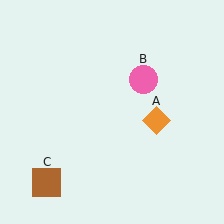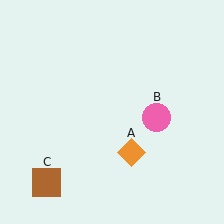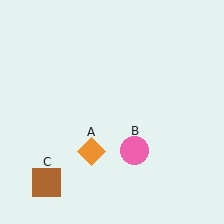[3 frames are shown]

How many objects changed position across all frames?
2 objects changed position: orange diamond (object A), pink circle (object B).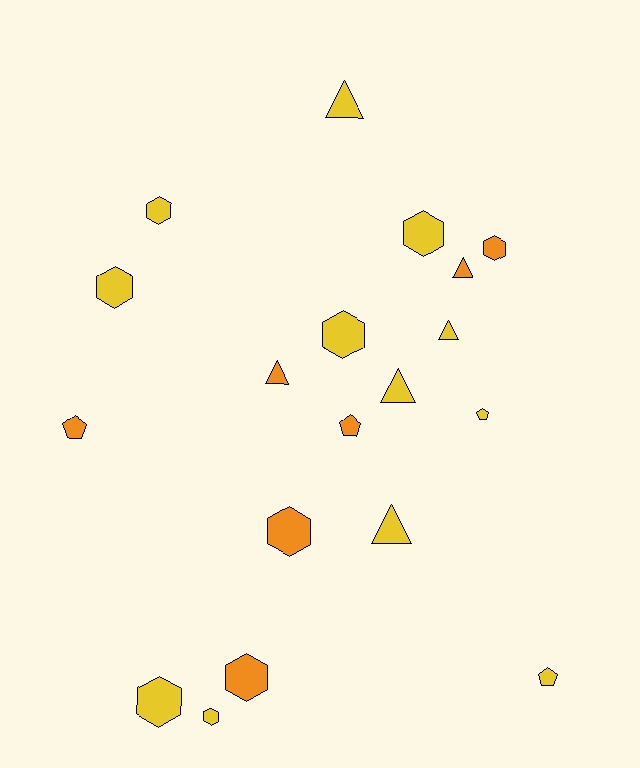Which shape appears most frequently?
Hexagon, with 9 objects.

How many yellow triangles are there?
There are 4 yellow triangles.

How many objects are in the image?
There are 19 objects.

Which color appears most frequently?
Yellow, with 12 objects.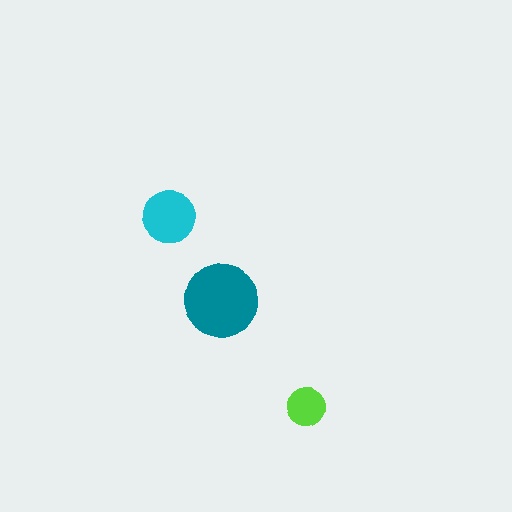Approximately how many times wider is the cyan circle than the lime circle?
About 1.5 times wider.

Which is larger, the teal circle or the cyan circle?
The teal one.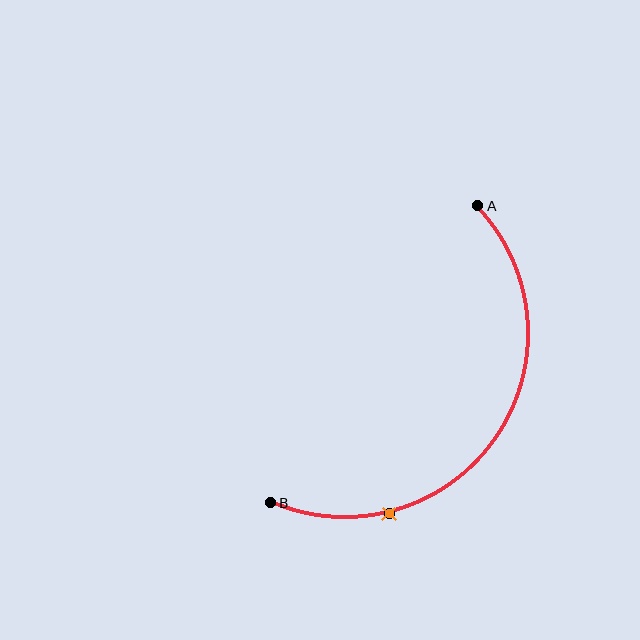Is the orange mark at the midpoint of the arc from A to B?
No. The orange mark lies on the arc but is closer to endpoint B. The arc midpoint would be at the point on the curve equidistant along the arc from both A and B.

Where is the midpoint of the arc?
The arc midpoint is the point on the curve farthest from the straight line joining A and B. It sits below and to the right of that line.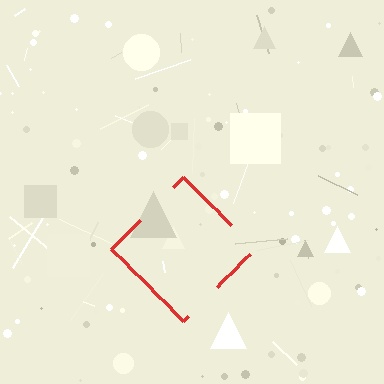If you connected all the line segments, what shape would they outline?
They would outline a diamond.